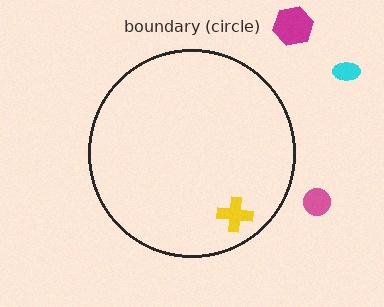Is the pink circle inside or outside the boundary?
Outside.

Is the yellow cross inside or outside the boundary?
Inside.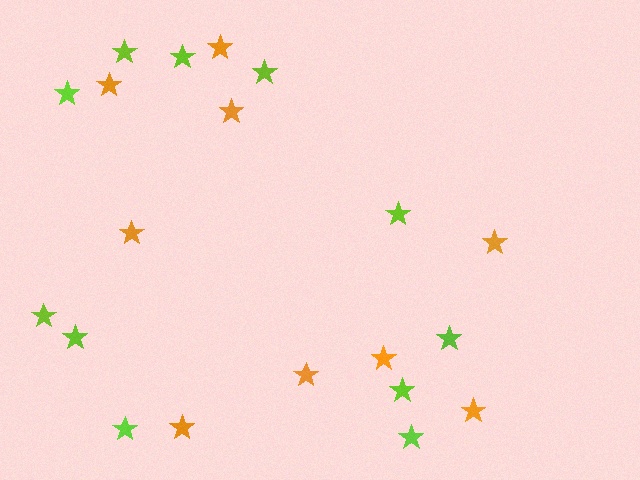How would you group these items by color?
There are 2 groups: one group of lime stars (11) and one group of orange stars (9).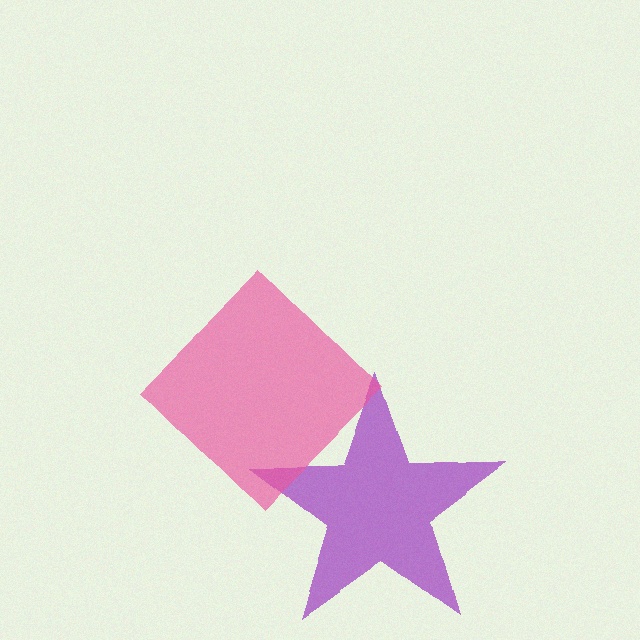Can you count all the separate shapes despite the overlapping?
Yes, there are 2 separate shapes.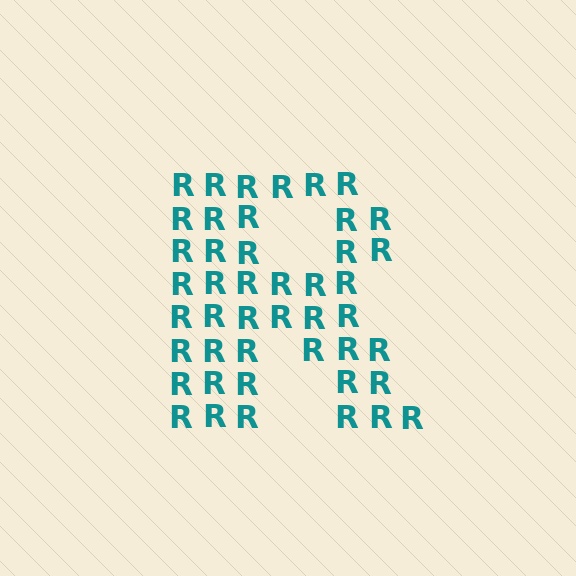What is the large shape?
The large shape is the letter R.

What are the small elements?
The small elements are letter R's.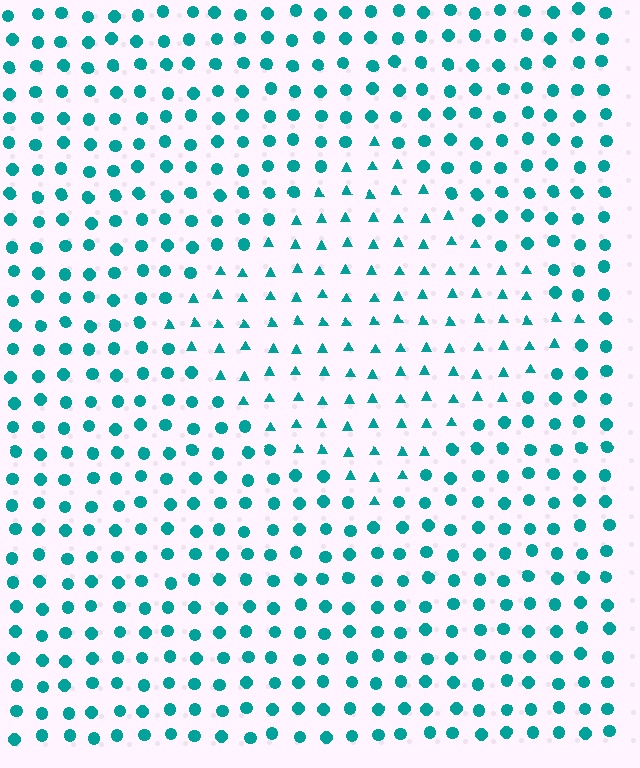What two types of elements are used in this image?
The image uses triangles inside the diamond region and circles outside it.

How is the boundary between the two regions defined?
The boundary is defined by a change in element shape: triangles inside vs. circles outside. All elements share the same color and spacing.